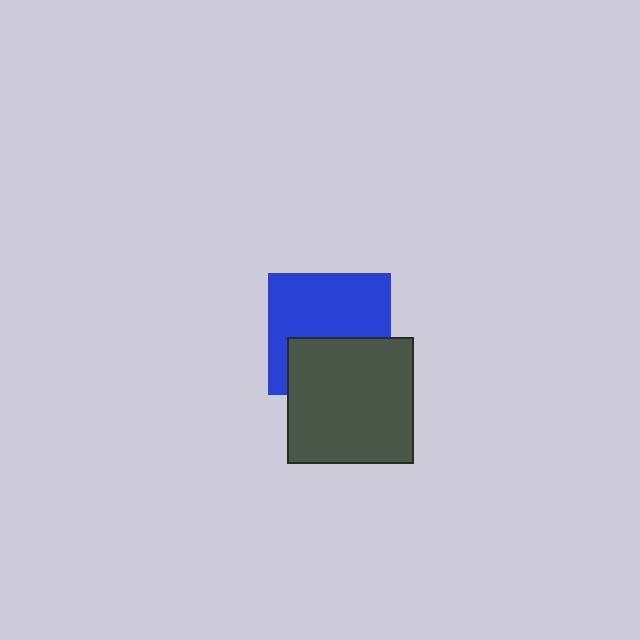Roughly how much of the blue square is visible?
About half of it is visible (roughly 60%).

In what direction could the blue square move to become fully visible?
The blue square could move up. That would shift it out from behind the dark gray square entirely.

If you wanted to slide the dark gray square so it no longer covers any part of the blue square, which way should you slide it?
Slide it down — that is the most direct way to separate the two shapes.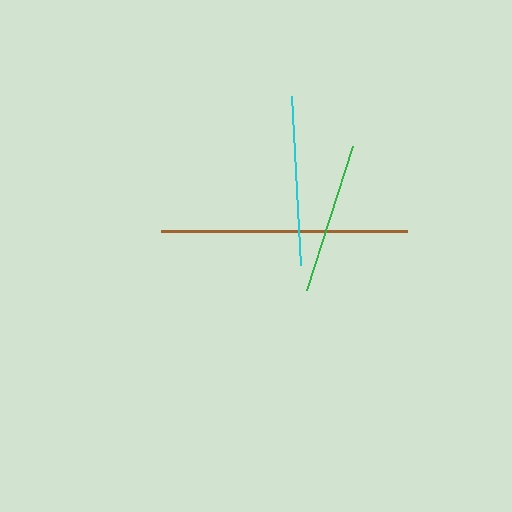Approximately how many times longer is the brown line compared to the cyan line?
The brown line is approximately 1.5 times the length of the cyan line.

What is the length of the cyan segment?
The cyan segment is approximately 169 pixels long.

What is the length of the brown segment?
The brown segment is approximately 247 pixels long.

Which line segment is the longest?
The brown line is the longest at approximately 247 pixels.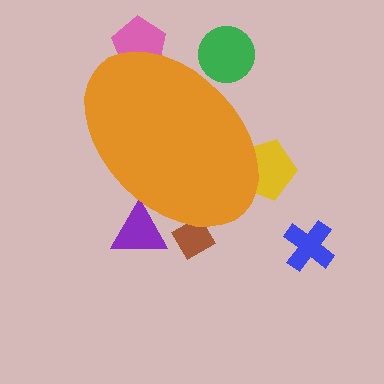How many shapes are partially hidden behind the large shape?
5 shapes are partially hidden.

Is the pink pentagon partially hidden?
Yes, the pink pentagon is partially hidden behind the orange ellipse.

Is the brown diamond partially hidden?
Yes, the brown diamond is partially hidden behind the orange ellipse.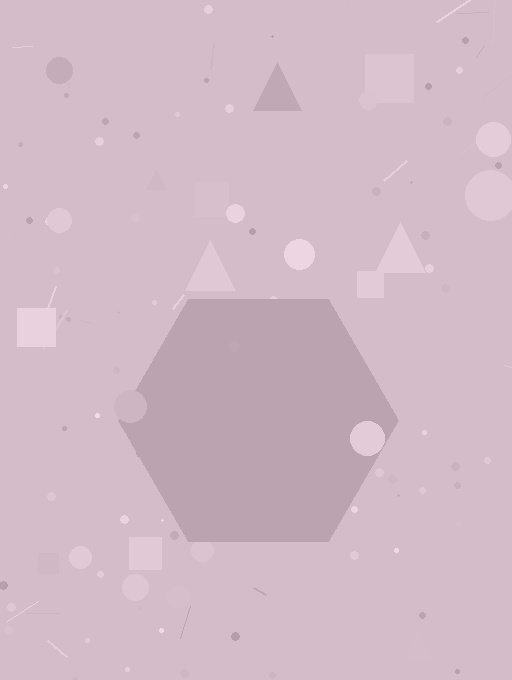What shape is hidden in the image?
A hexagon is hidden in the image.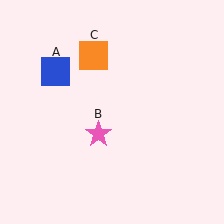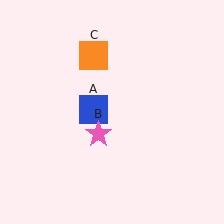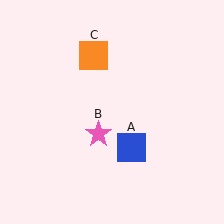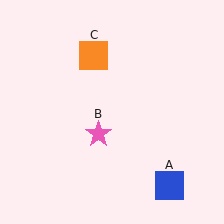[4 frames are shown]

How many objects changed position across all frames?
1 object changed position: blue square (object A).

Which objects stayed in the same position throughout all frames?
Pink star (object B) and orange square (object C) remained stationary.